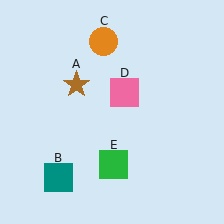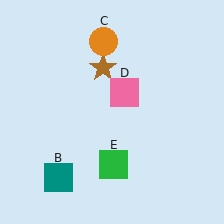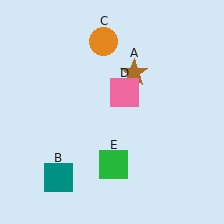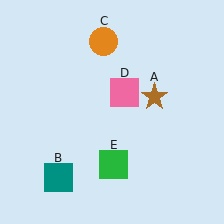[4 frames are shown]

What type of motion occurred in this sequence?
The brown star (object A) rotated clockwise around the center of the scene.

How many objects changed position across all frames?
1 object changed position: brown star (object A).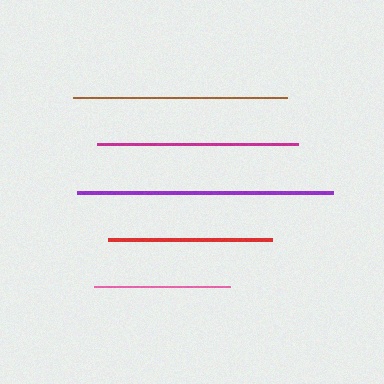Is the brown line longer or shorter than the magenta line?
The brown line is longer than the magenta line.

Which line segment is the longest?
The purple line is the longest at approximately 255 pixels.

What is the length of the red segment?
The red segment is approximately 164 pixels long.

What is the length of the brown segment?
The brown segment is approximately 214 pixels long.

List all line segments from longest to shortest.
From longest to shortest: purple, brown, magenta, red, pink.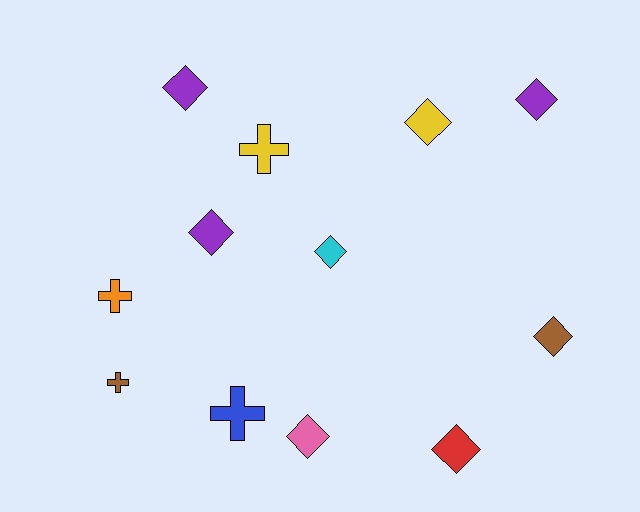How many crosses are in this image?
There are 4 crosses.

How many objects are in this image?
There are 12 objects.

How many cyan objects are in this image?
There is 1 cyan object.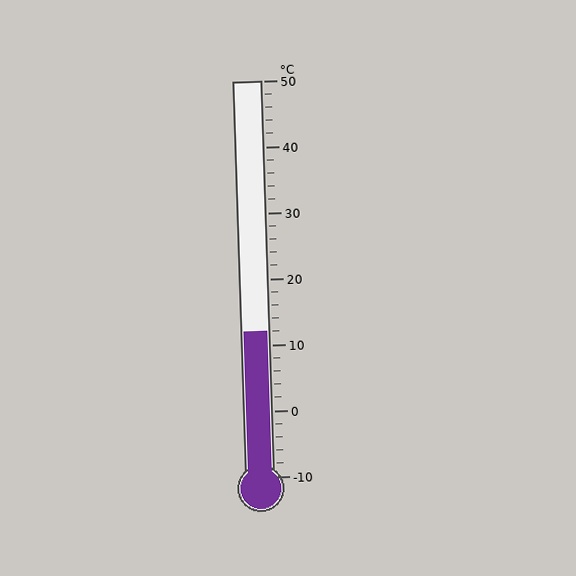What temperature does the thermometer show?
The thermometer shows approximately 12°C.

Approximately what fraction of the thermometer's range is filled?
The thermometer is filled to approximately 35% of its range.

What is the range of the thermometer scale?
The thermometer scale ranges from -10°C to 50°C.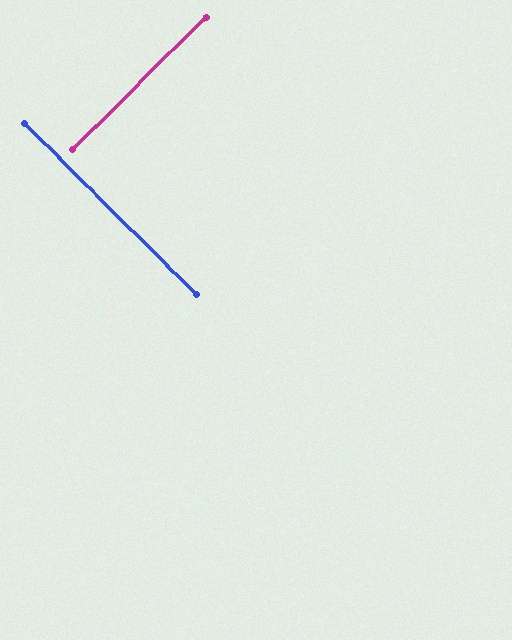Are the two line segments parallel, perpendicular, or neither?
Perpendicular — they meet at approximately 90°.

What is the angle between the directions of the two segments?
Approximately 90 degrees.